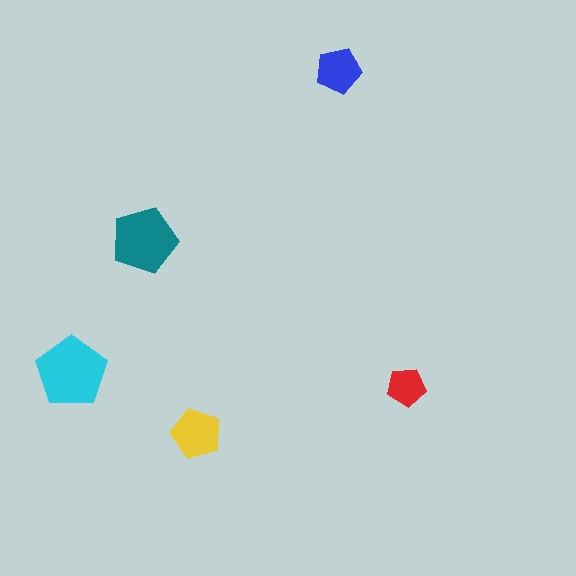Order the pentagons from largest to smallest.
the cyan one, the teal one, the yellow one, the blue one, the red one.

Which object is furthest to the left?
The cyan pentagon is leftmost.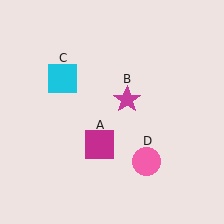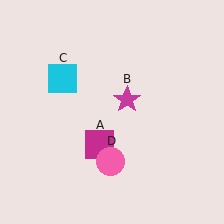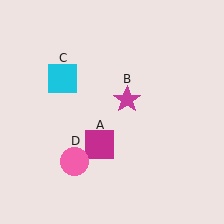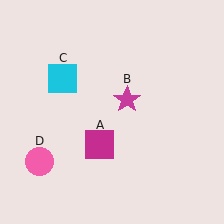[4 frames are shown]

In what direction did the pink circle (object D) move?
The pink circle (object D) moved left.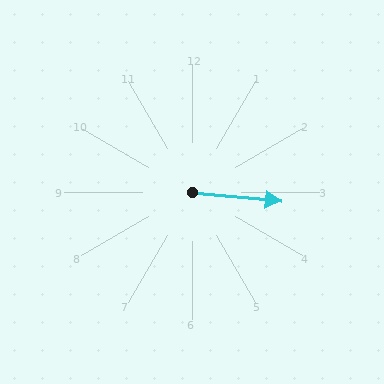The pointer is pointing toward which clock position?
Roughly 3 o'clock.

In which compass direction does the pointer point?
East.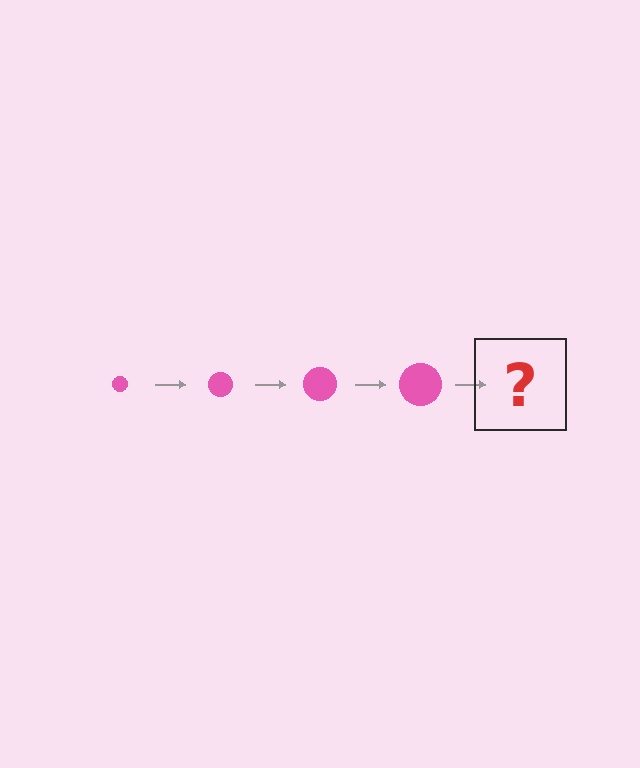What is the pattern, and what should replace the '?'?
The pattern is that the circle gets progressively larger each step. The '?' should be a pink circle, larger than the previous one.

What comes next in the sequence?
The next element should be a pink circle, larger than the previous one.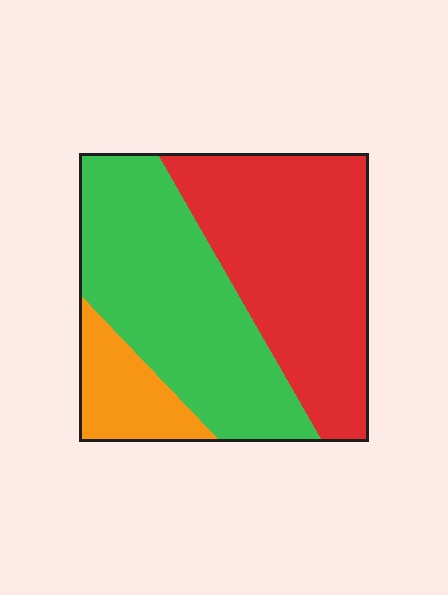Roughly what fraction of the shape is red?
Red takes up between a third and a half of the shape.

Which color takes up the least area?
Orange, at roughly 15%.